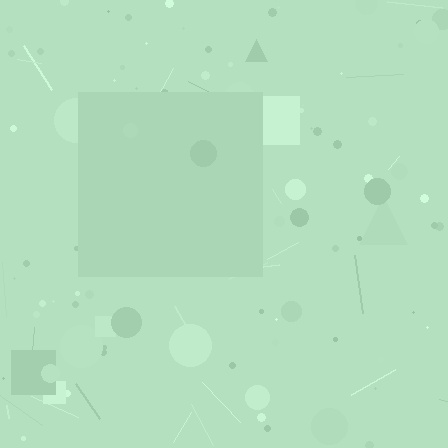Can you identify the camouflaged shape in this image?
The camouflaged shape is a square.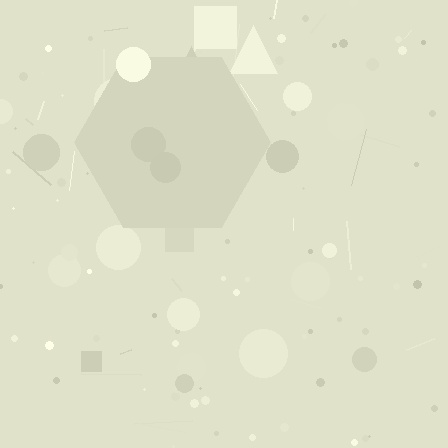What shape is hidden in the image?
A hexagon is hidden in the image.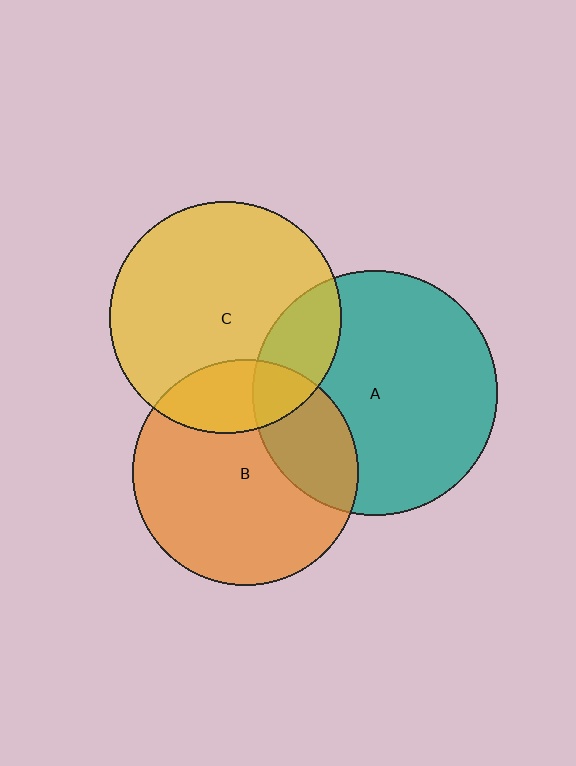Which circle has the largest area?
Circle A (teal).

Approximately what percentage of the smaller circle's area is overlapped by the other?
Approximately 20%.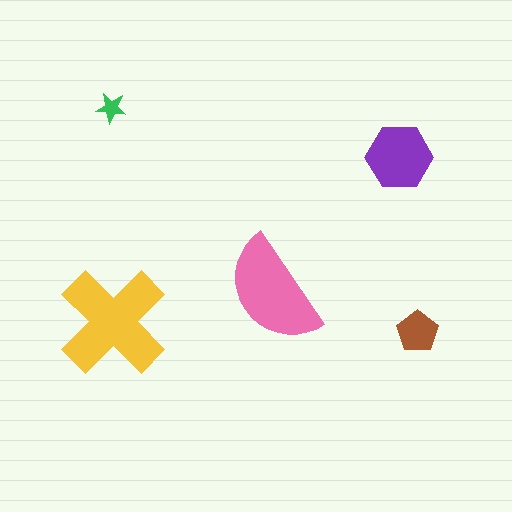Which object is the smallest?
The green star.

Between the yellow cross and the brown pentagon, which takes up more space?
The yellow cross.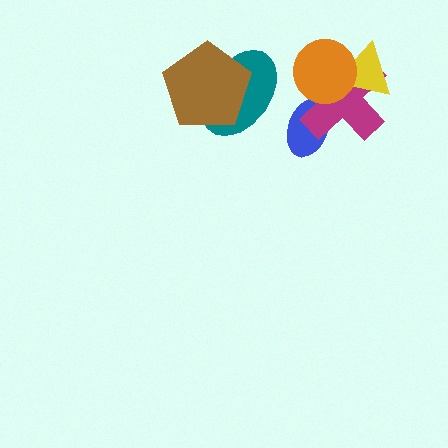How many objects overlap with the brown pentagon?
1 object overlaps with the brown pentagon.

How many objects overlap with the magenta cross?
3 objects overlap with the magenta cross.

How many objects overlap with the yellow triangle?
2 objects overlap with the yellow triangle.